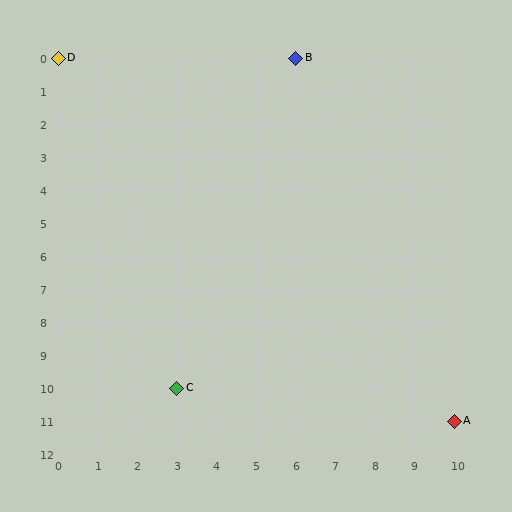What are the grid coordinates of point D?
Point D is at grid coordinates (0, 0).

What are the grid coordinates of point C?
Point C is at grid coordinates (3, 10).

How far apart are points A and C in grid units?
Points A and C are 7 columns and 1 row apart (about 7.1 grid units diagonally).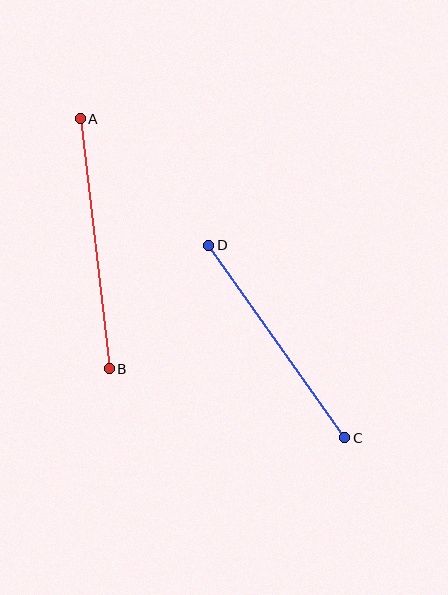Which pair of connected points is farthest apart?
Points A and B are farthest apart.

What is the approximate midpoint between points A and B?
The midpoint is at approximately (95, 244) pixels.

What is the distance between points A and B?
The distance is approximately 251 pixels.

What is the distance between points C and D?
The distance is approximately 236 pixels.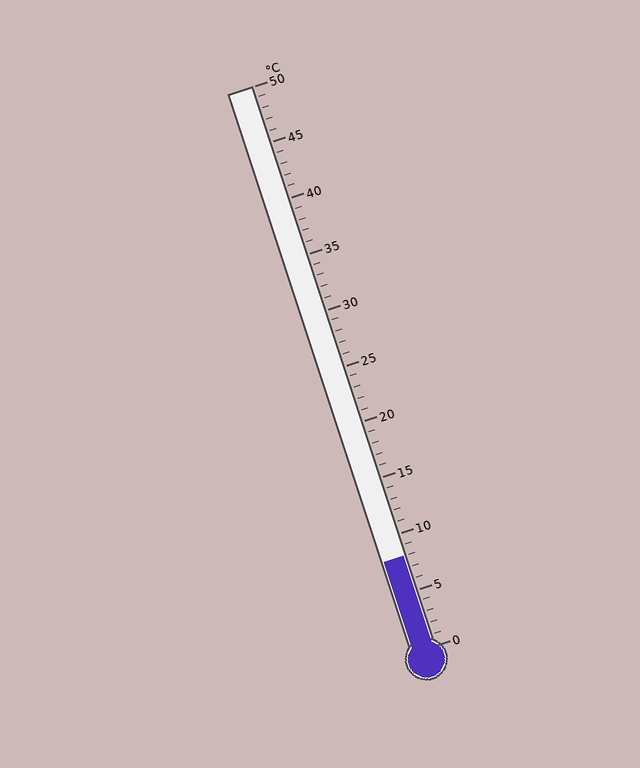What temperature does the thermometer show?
The thermometer shows approximately 8°C.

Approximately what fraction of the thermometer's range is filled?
The thermometer is filled to approximately 15% of its range.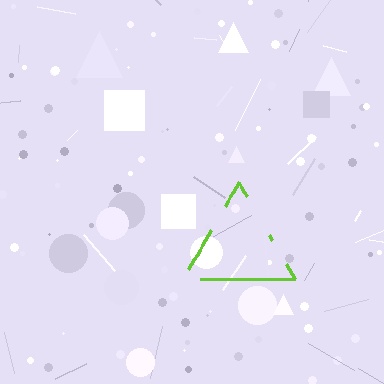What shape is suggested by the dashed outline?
The dashed outline suggests a triangle.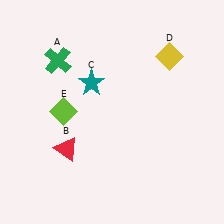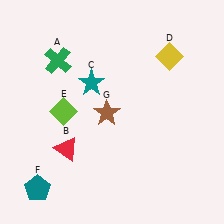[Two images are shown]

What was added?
A teal pentagon (F), a brown star (G) were added in Image 2.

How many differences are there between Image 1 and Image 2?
There are 2 differences between the two images.